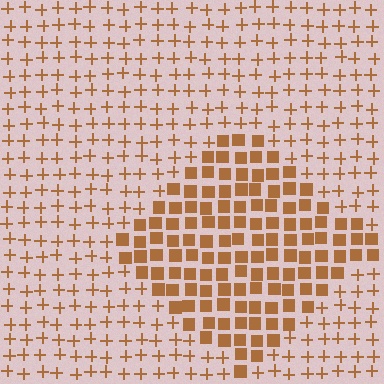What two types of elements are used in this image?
The image uses squares inside the diamond region and plus signs outside it.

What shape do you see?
I see a diamond.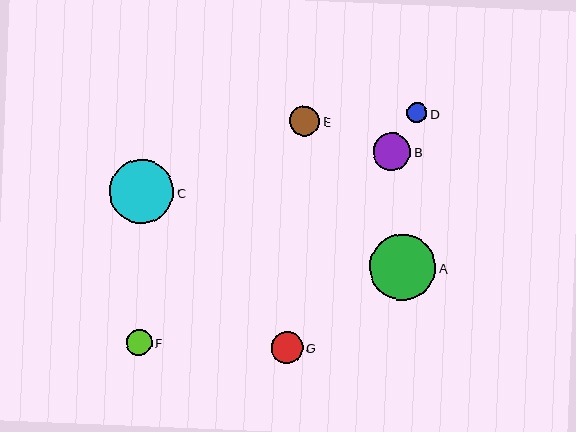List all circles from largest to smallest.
From largest to smallest: A, C, B, G, E, F, D.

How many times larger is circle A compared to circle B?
Circle A is approximately 1.7 times the size of circle B.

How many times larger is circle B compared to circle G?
Circle B is approximately 1.2 times the size of circle G.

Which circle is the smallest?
Circle D is the smallest with a size of approximately 20 pixels.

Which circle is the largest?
Circle A is the largest with a size of approximately 66 pixels.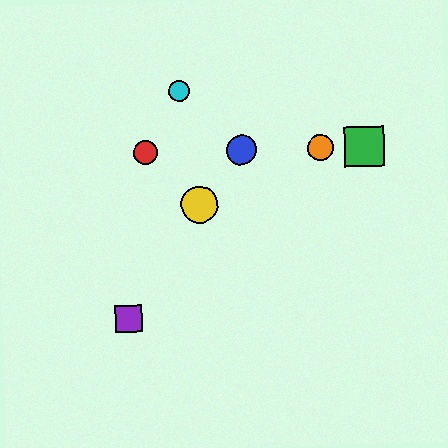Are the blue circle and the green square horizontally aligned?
Yes, both are at y≈150.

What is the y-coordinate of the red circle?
The red circle is at y≈153.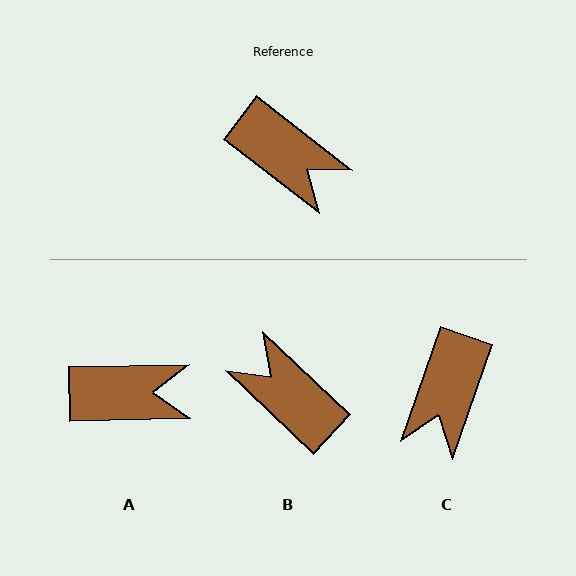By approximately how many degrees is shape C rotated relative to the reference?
Approximately 71 degrees clockwise.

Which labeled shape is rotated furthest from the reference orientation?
B, about 174 degrees away.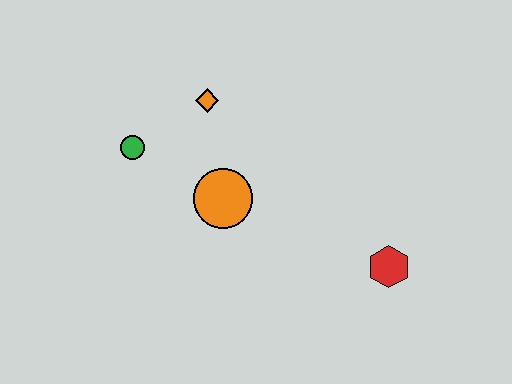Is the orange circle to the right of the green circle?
Yes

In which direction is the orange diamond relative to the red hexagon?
The orange diamond is to the left of the red hexagon.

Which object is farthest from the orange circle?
The red hexagon is farthest from the orange circle.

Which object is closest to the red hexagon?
The orange circle is closest to the red hexagon.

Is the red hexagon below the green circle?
Yes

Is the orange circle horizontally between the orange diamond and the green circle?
No